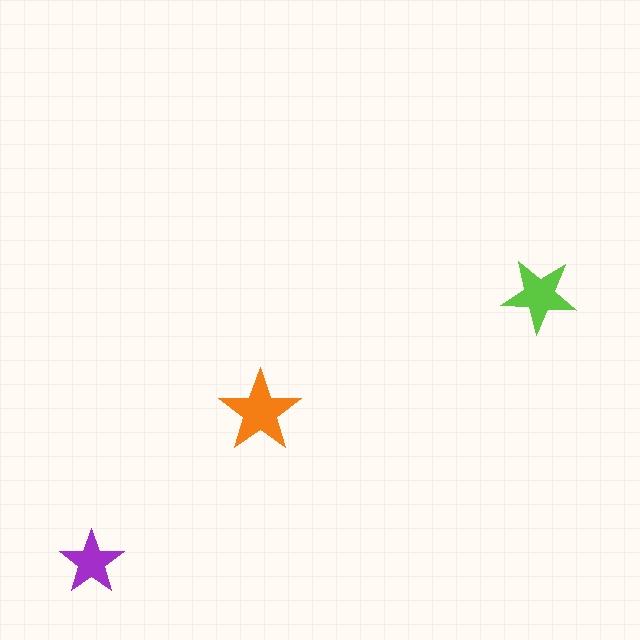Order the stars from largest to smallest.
the orange one, the lime one, the purple one.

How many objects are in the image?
There are 3 objects in the image.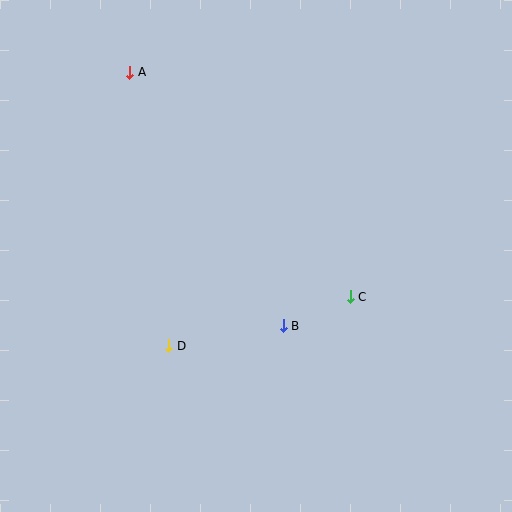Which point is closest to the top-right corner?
Point C is closest to the top-right corner.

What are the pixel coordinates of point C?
Point C is at (350, 297).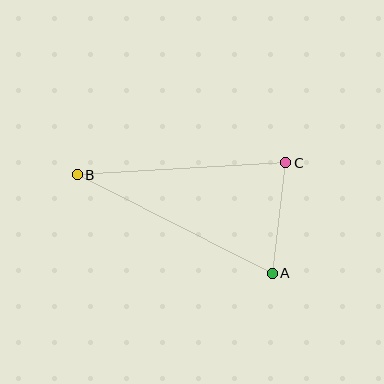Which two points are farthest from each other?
Points A and B are farthest from each other.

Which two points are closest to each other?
Points A and C are closest to each other.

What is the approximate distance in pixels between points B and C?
The distance between B and C is approximately 209 pixels.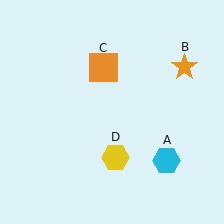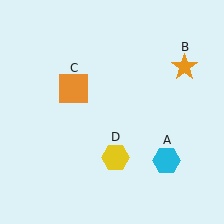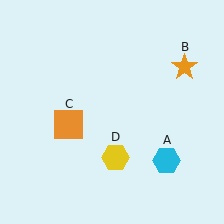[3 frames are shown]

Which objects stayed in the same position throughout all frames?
Cyan hexagon (object A) and orange star (object B) and yellow hexagon (object D) remained stationary.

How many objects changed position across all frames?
1 object changed position: orange square (object C).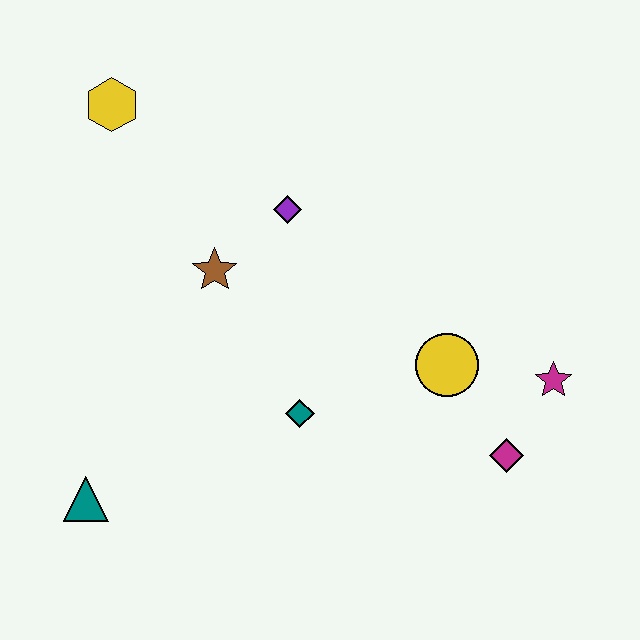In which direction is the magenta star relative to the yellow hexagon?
The magenta star is to the right of the yellow hexagon.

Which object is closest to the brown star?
The purple diamond is closest to the brown star.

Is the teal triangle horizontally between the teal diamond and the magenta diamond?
No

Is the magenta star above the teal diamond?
Yes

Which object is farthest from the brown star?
The magenta star is farthest from the brown star.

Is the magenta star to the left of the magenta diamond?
No